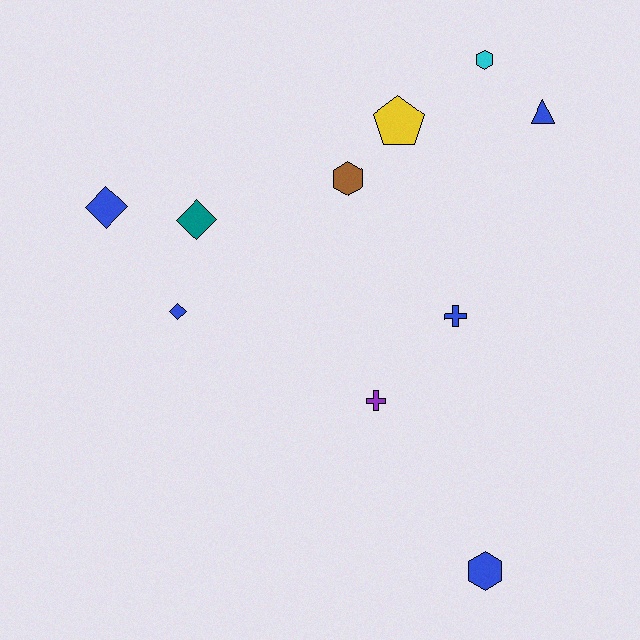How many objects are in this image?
There are 10 objects.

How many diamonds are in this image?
There are 3 diamonds.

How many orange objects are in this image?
There are no orange objects.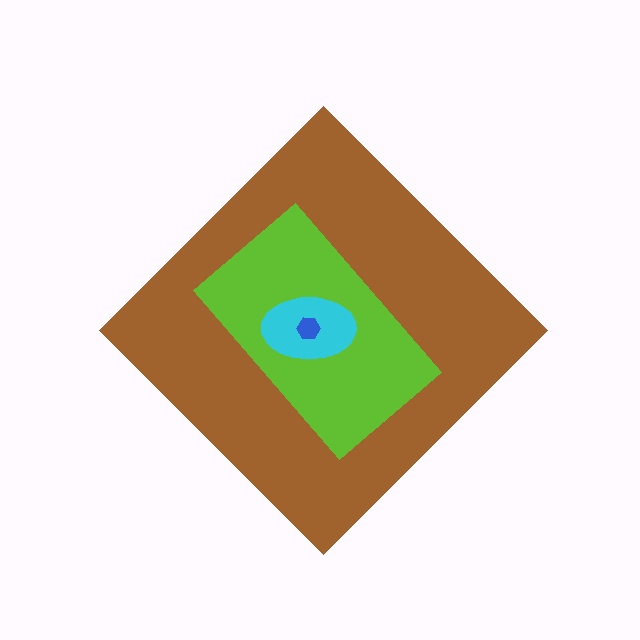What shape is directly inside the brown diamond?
The lime rectangle.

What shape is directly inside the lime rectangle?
The cyan ellipse.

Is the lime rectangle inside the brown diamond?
Yes.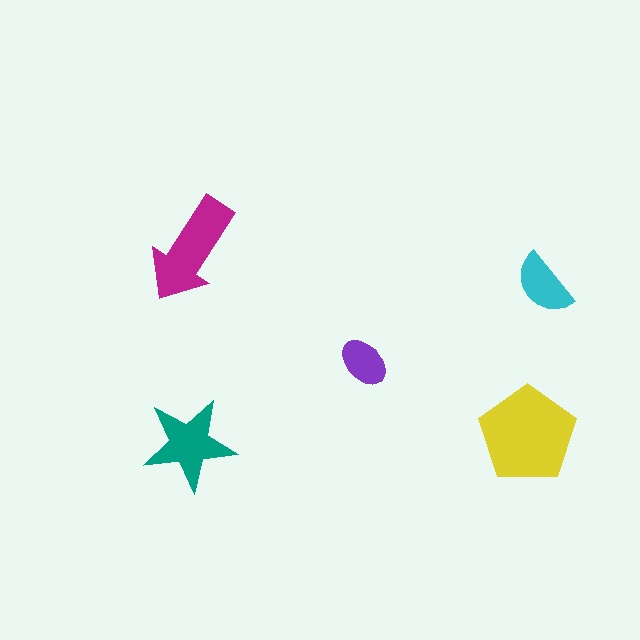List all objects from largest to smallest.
The yellow pentagon, the magenta arrow, the teal star, the cyan semicircle, the purple ellipse.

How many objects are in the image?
There are 5 objects in the image.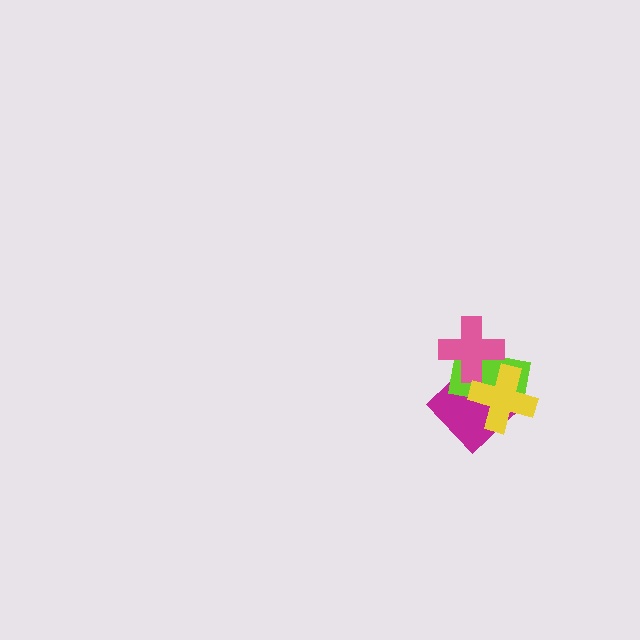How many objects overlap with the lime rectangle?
3 objects overlap with the lime rectangle.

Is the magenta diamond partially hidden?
Yes, it is partially covered by another shape.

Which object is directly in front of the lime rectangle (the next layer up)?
The pink cross is directly in front of the lime rectangle.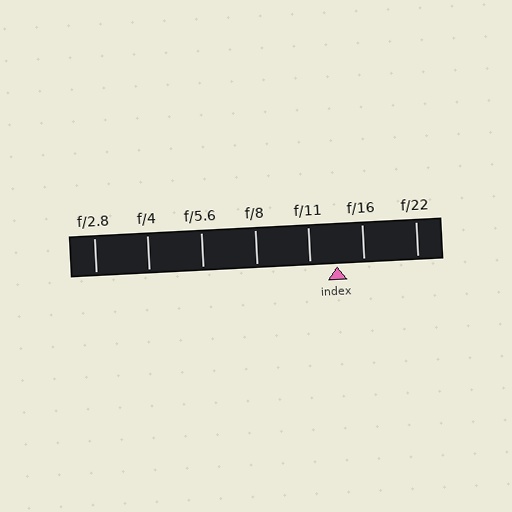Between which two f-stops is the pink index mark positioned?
The index mark is between f/11 and f/16.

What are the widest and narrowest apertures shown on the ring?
The widest aperture shown is f/2.8 and the narrowest is f/22.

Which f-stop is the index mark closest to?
The index mark is closest to f/16.